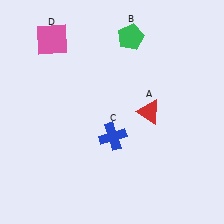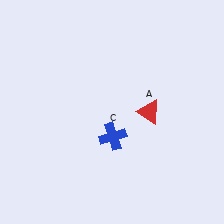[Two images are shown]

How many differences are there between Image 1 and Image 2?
There are 2 differences between the two images.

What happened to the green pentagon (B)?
The green pentagon (B) was removed in Image 2. It was in the top-right area of Image 1.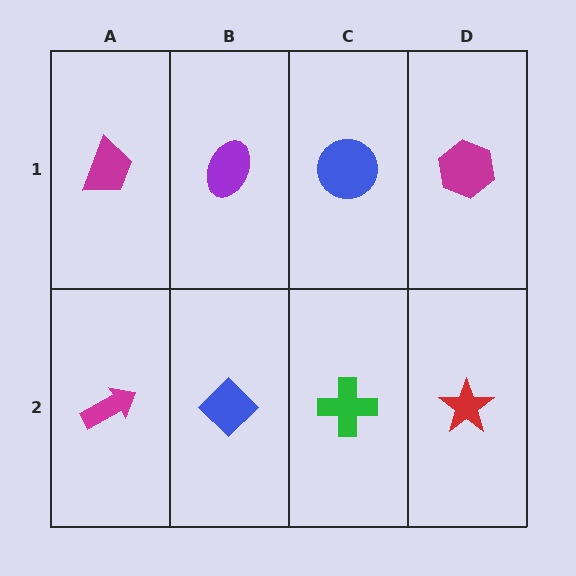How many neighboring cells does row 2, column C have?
3.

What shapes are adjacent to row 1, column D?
A red star (row 2, column D), a blue circle (row 1, column C).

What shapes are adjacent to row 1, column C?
A green cross (row 2, column C), a purple ellipse (row 1, column B), a magenta hexagon (row 1, column D).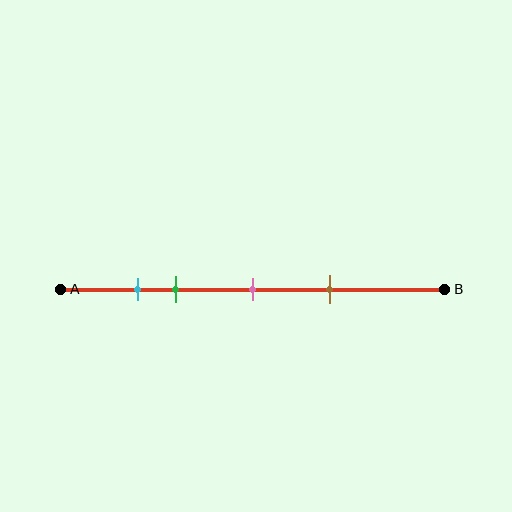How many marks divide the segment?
There are 4 marks dividing the segment.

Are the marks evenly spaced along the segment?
No, the marks are not evenly spaced.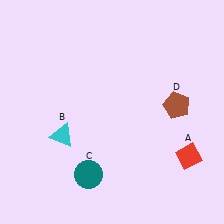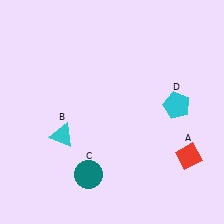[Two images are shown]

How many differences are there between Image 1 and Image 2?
There is 1 difference between the two images.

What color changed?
The pentagon (D) changed from brown in Image 1 to cyan in Image 2.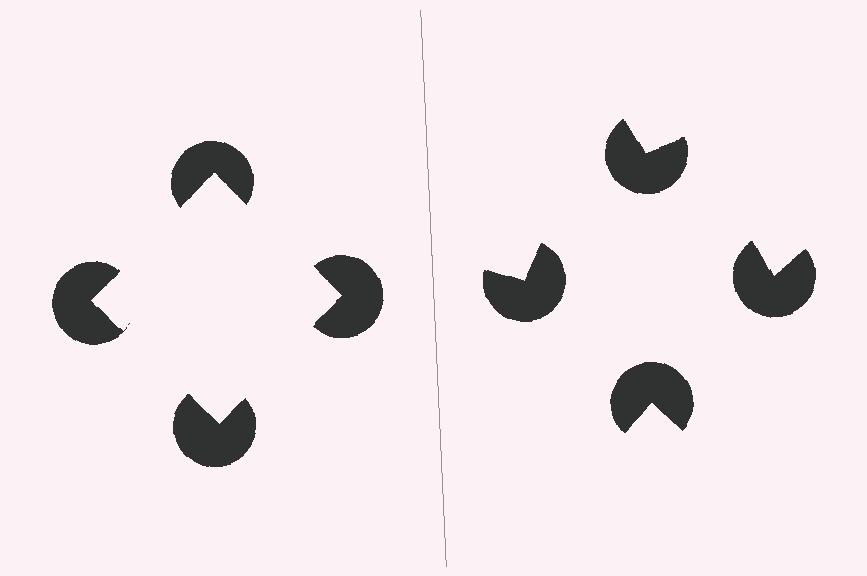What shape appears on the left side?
An illusory square.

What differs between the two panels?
The pac-man discs are positioned identically on both sides; only the wedge orientations differ. On the left they align to a square; on the right they are misaligned.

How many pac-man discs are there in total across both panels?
8 — 4 on each side.